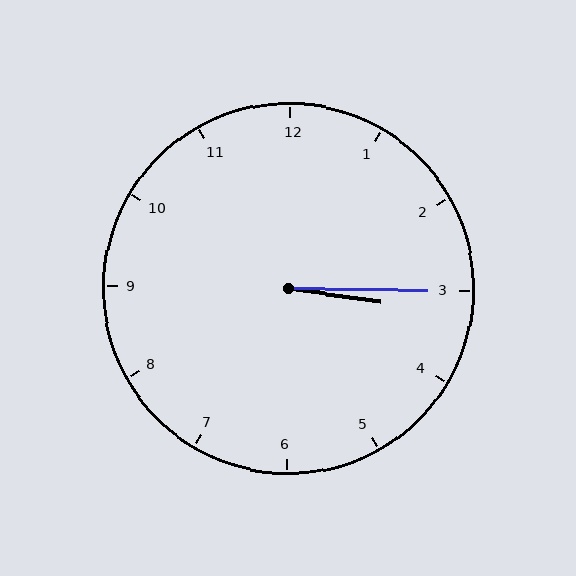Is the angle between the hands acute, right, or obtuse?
It is acute.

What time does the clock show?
3:15.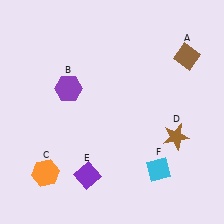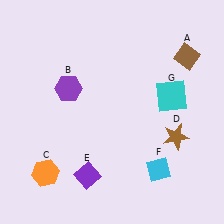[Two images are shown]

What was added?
A cyan square (G) was added in Image 2.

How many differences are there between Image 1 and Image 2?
There is 1 difference between the two images.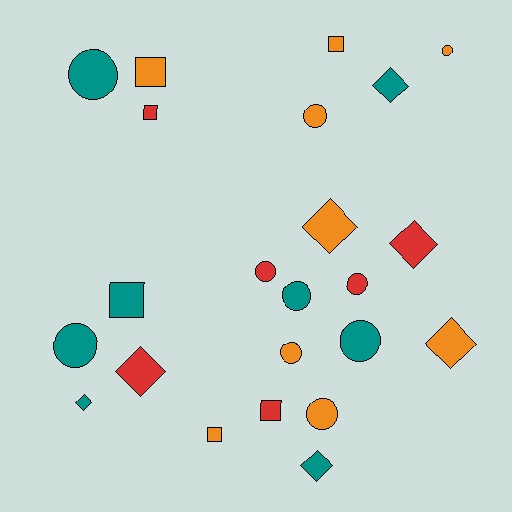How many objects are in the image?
There are 23 objects.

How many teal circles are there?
There are 4 teal circles.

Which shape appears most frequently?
Circle, with 10 objects.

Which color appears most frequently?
Orange, with 9 objects.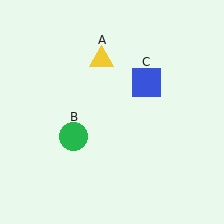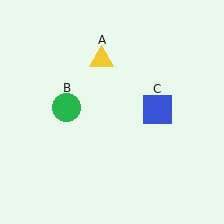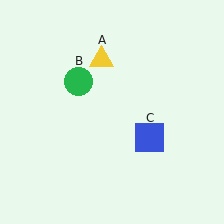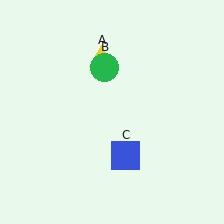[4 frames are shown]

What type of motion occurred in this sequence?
The green circle (object B), blue square (object C) rotated clockwise around the center of the scene.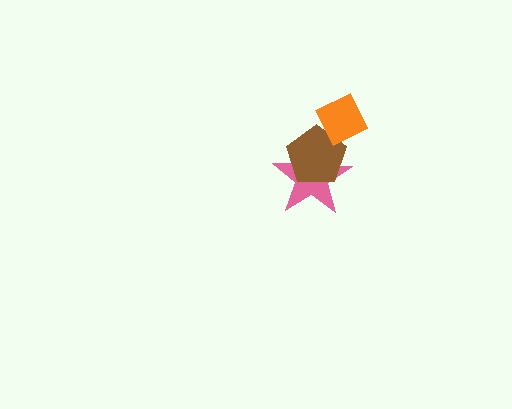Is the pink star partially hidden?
Yes, it is partially covered by another shape.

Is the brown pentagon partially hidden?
Yes, it is partially covered by another shape.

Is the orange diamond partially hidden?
No, no other shape covers it.